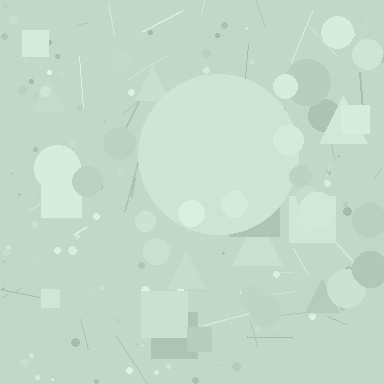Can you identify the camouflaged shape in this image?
The camouflaged shape is a circle.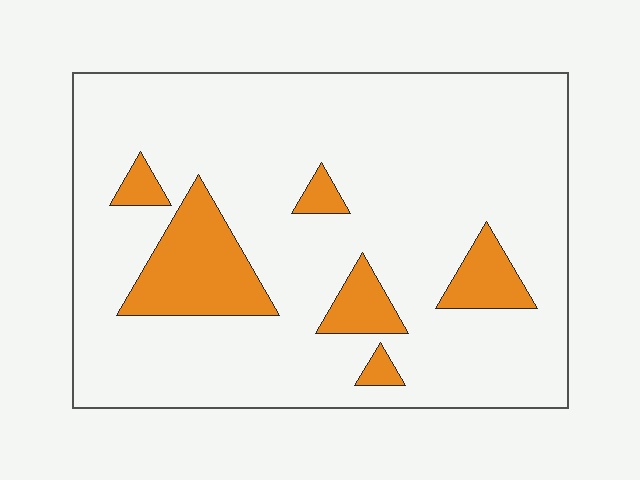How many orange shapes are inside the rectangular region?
6.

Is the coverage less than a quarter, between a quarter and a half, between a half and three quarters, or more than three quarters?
Less than a quarter.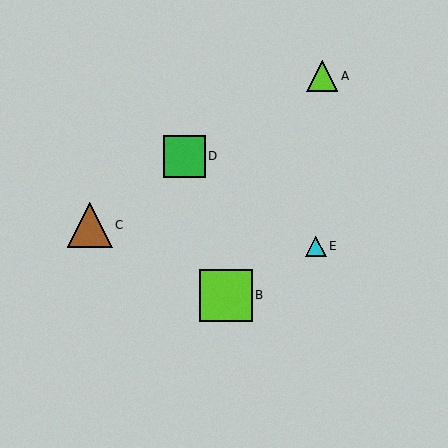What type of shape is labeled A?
Shape A is a lime triangle.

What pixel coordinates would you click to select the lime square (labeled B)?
Click at (226, 295) to select the lime square B.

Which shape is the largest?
The lime square (labeled B) is the largest.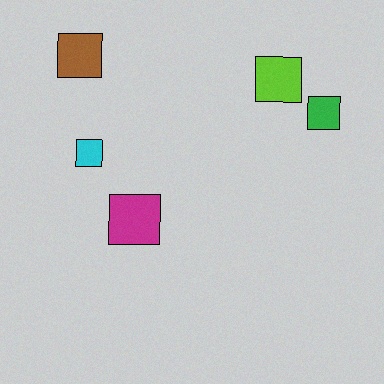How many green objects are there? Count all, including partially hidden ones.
There is 1 green object.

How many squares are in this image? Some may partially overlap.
There are 5 squares.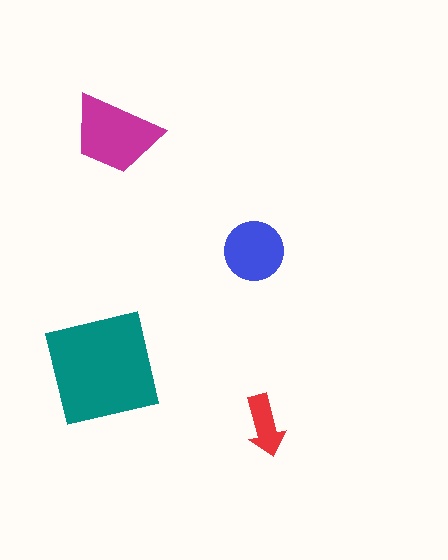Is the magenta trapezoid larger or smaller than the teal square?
Smaller.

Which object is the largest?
The teal square.